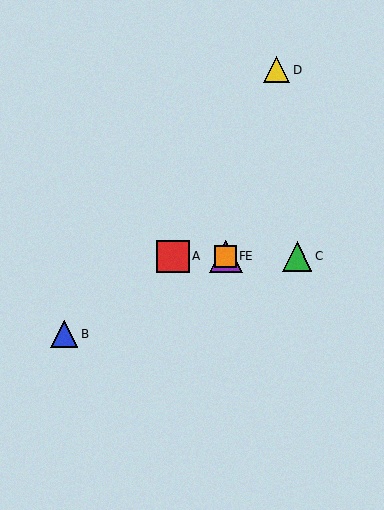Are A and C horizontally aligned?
Yes, both are at y≈257.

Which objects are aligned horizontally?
Objects A, C, E, F are aligned horizontally.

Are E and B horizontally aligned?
No, E is at y≈257 and B is at y≈334.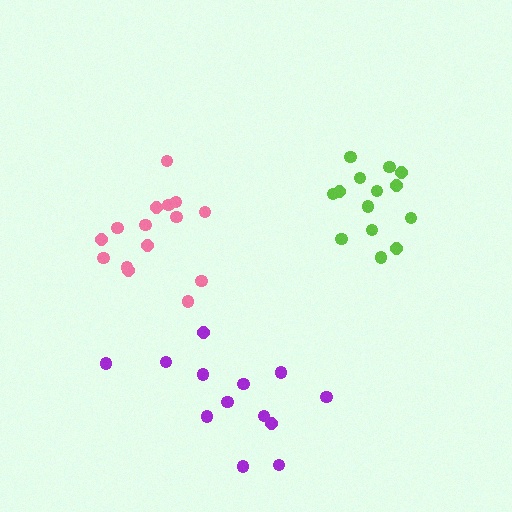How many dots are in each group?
Group 1: 14 dots, Group 2: 13 dots, Group 3: 15 dots (42 total).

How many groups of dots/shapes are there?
There are 3 groups.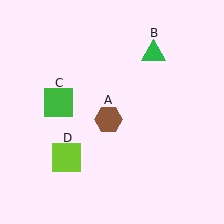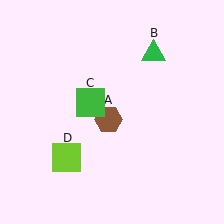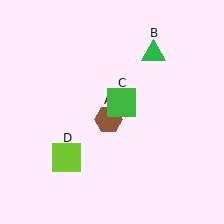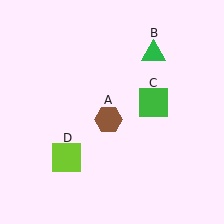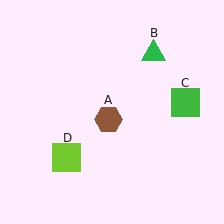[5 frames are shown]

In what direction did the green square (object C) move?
The green square (object C) moved right.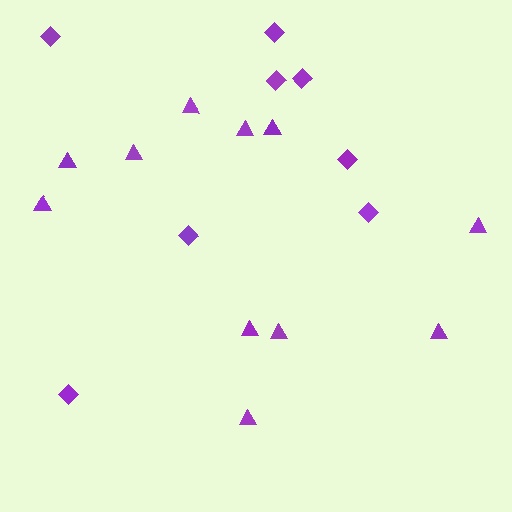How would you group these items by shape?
There are 2 groups: one group of diamonds (8) and one group of triangles (11).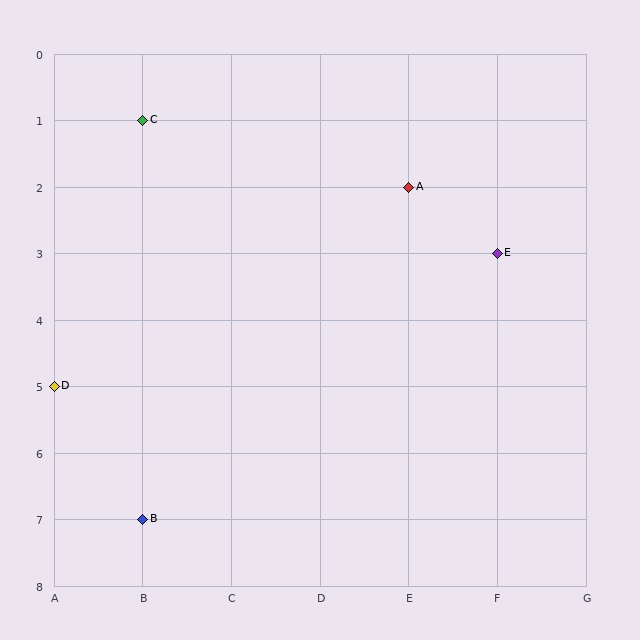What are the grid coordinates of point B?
Point B is at grid coordinates (B, 7).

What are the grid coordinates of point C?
Point C is at grid coordinates (B, 1).